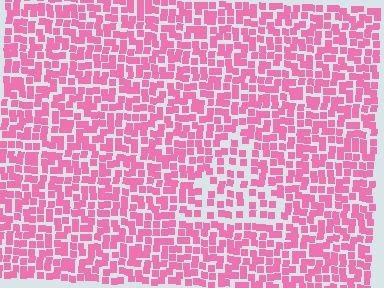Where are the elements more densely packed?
The elements are more densely packed outside the triangle boundary.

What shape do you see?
I see a triangle.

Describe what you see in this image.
The image contains small pink elements arranged at two different densities. A triangle-shaped region is visible where the elements are less densely packed than the surrounding area.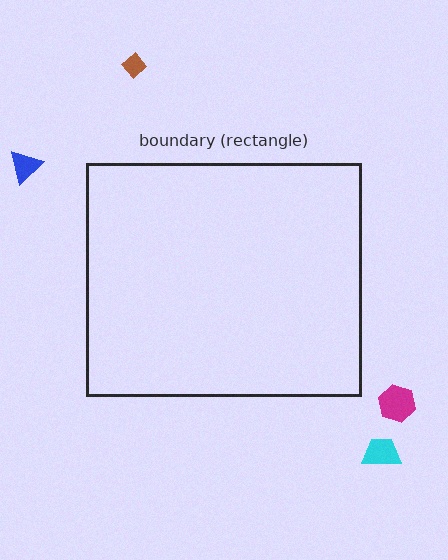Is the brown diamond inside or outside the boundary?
Outside.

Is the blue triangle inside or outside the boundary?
Outside.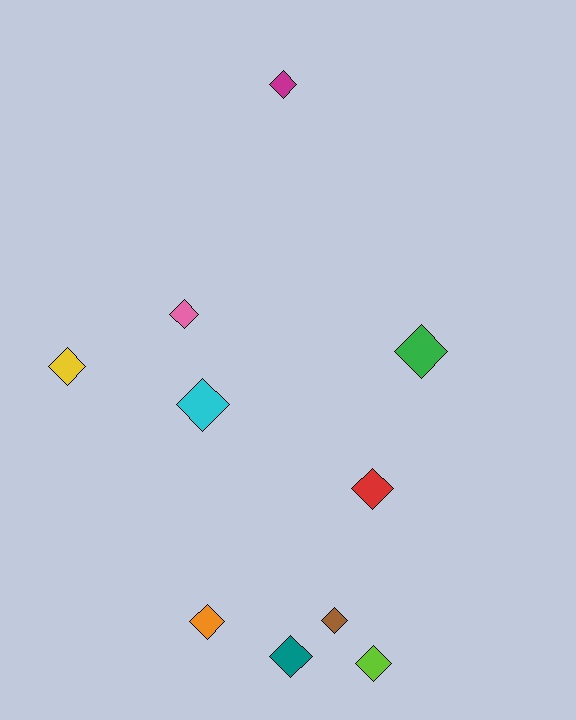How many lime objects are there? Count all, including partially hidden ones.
There is 1 lime object.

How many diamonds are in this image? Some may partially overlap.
There are 10 diamonds.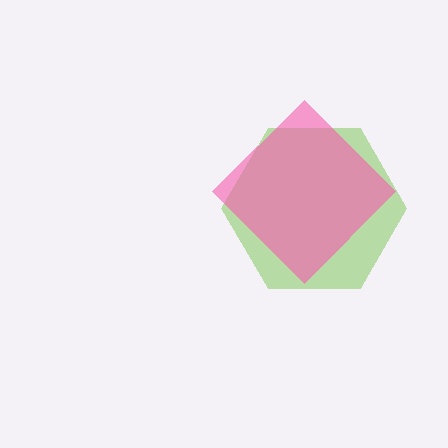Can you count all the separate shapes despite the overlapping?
Yes, there are 2 separate shapes.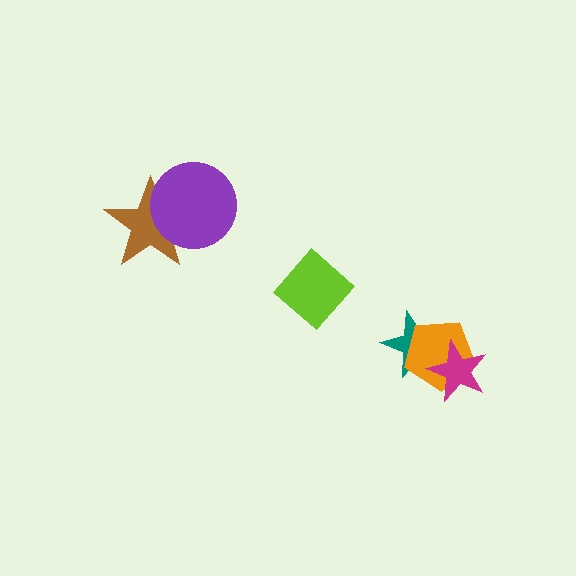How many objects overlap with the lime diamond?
0 objects overlap with the lime diamond.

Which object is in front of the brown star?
The purple circle is in front of the brown star.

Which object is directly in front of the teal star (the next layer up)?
The orange pentagon is directly in front of the teal star.